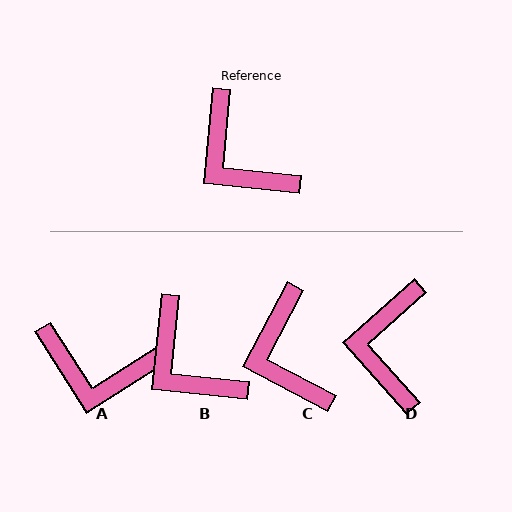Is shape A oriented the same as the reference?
No, it is off by about 38 degrees.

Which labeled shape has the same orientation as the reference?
B.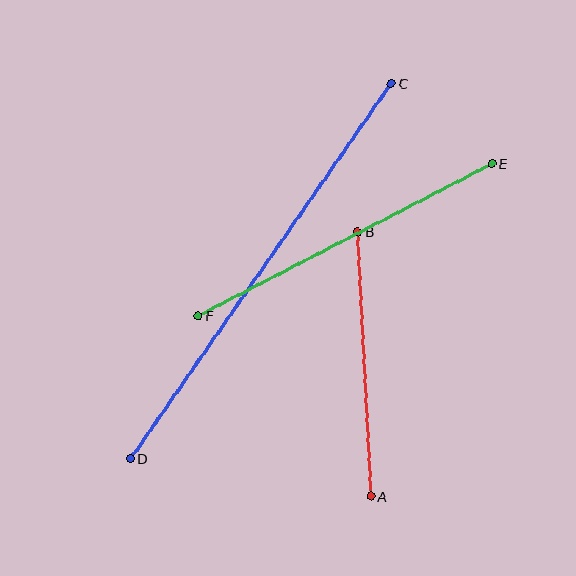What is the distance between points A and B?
The distance is approximately 265 pixels.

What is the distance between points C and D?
The distance is approximately 457 pixels.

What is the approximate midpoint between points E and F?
The midpoint is at approximately (345, 240) pixels.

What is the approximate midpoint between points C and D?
The midpoint is at approximately (261, 271) pixels.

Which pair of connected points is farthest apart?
Points C and D are farthest apart.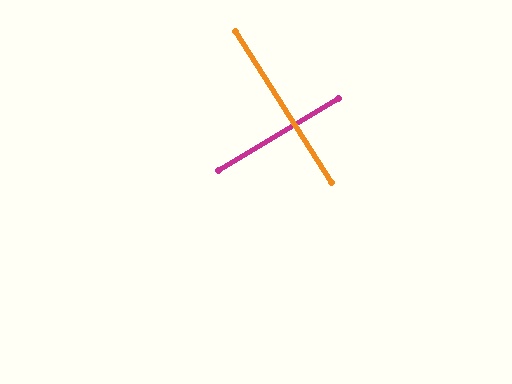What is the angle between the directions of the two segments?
Approximately 89 degrees.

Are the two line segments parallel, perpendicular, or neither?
Perpendicular — they meet at approximately 89°.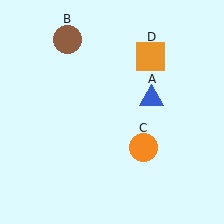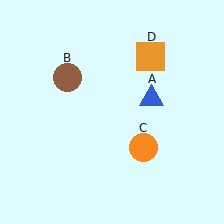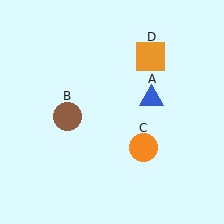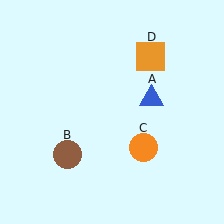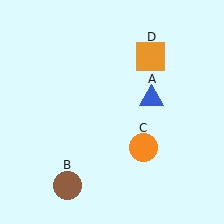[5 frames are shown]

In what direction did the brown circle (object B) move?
The brown circle (object B) moved down.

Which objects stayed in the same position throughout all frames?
Blue triangle (object A) and orange circle (object C) and orange square (object D) remained stationary.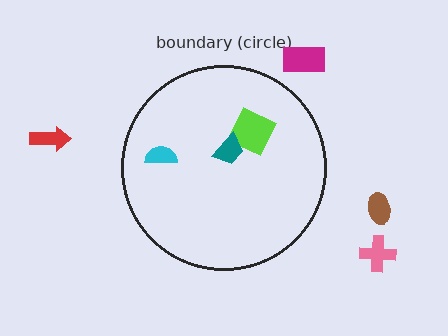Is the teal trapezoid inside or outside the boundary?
Inside.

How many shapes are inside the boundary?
3 inside, 4 outside.